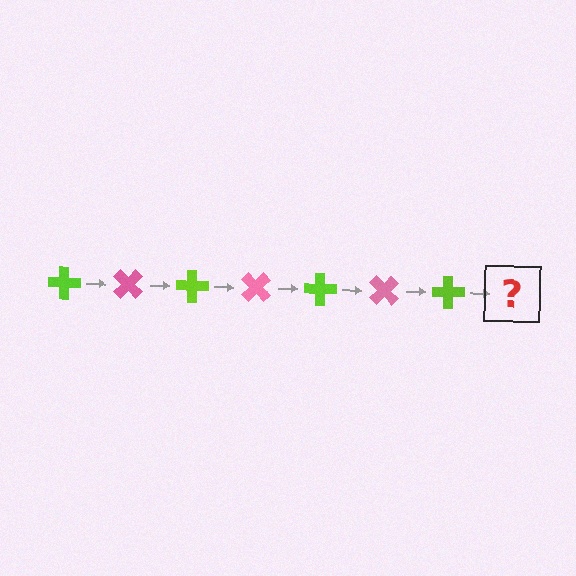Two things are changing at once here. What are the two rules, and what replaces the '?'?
The two rules are that it rotates 45 degrees each step and the color cycles through lime and pink. The '?' should be a pink cross, rotated 315 degrees from the start.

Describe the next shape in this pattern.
It should be a pink cross, rotated 315 degrees from the start.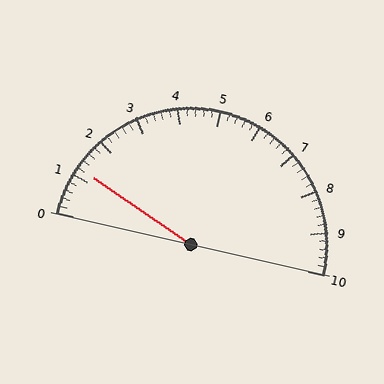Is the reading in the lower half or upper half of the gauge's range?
The reading is in the lower half of the range (0 to 10).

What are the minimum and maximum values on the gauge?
The gauge ranges from 0 to 10.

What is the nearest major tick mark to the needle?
The nearest major tick mark is 1.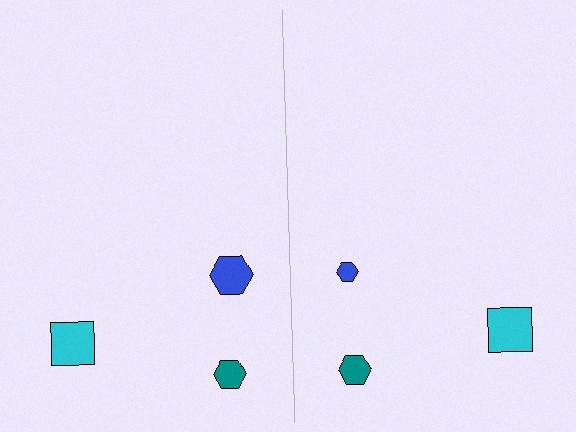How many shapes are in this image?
There are 6 shapes in this image.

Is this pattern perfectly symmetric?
No, the pattern is not perfectly symmetric. The blue hexagon on the right side has a different size than its mirror counterpart.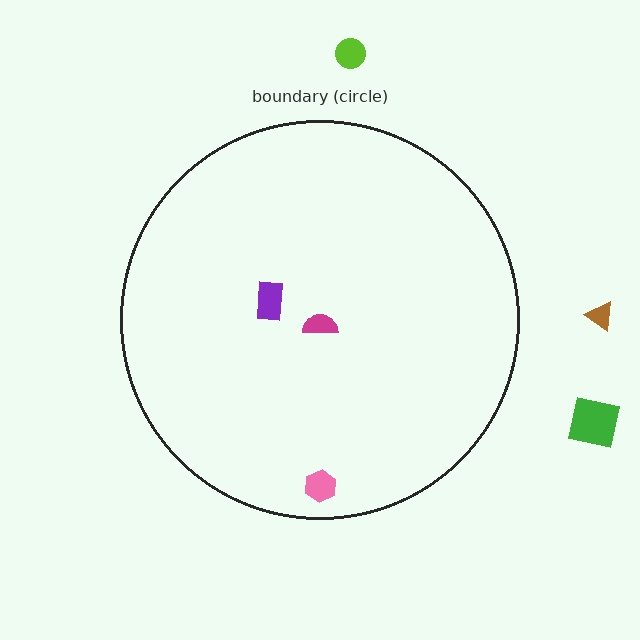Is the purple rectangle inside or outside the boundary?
Inside.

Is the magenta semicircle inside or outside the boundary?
Inside.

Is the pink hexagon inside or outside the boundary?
Inside.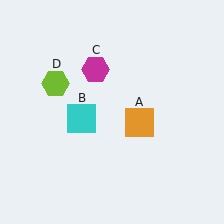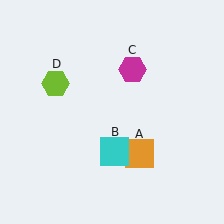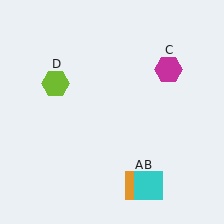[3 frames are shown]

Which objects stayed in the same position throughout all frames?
Lime hexagon (object D) remained stationary.